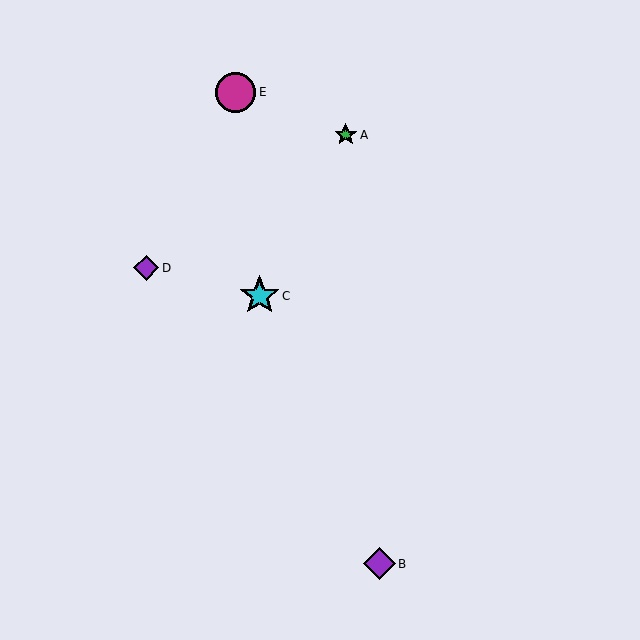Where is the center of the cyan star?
The center of the cyan star is at (260, 296).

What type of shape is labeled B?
Shape B is a purple diamond.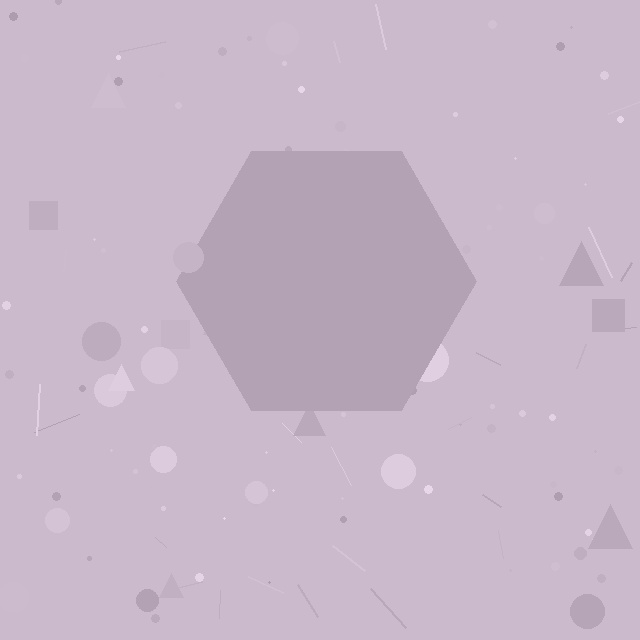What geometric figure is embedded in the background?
A hexagon is embedded in the background.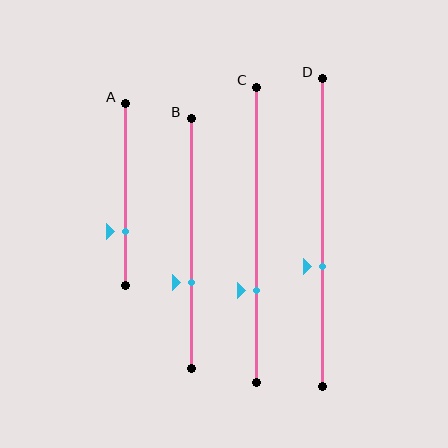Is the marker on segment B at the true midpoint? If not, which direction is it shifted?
No, the marker on segment B is shifted downward by about 16% of the segment length.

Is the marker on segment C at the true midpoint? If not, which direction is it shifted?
No, the marker on segment C is shifted downward by about 19% of the segment length.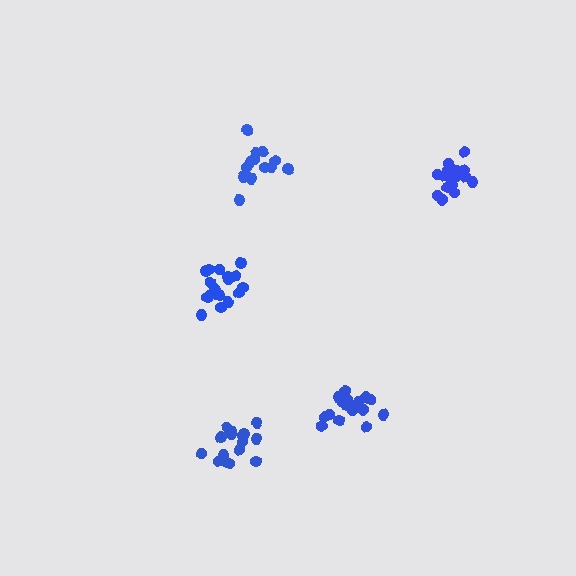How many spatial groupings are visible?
There are 5 spatial groupings.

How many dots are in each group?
Group 1: 15 dots, Group 2: 16 dots, Group 3: 19 dots, Group 4: 19 dots, Group 5: 18 dots (87 total).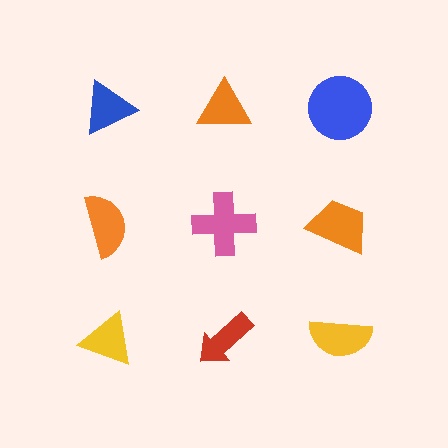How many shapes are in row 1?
3 shapes.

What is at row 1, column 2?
An orange triangle.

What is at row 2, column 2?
A pink cross.